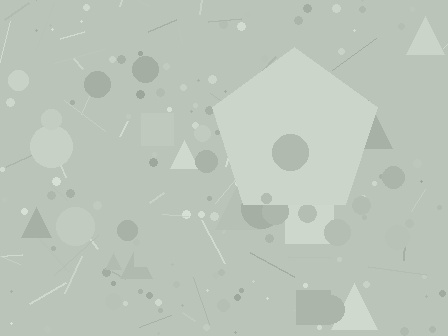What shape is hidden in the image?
A pentagon is hidden in the image.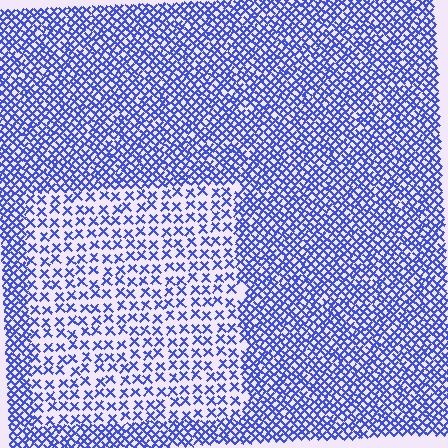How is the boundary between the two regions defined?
The boundary is defined by a change in element density (approximately 2.2x ratio). All elements are the same color, size, and shape.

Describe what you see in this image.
The image contains small blue elements arranged at two different densities. A rectangle-shaped region is visible where the elements are less densely packed than the surrounding area.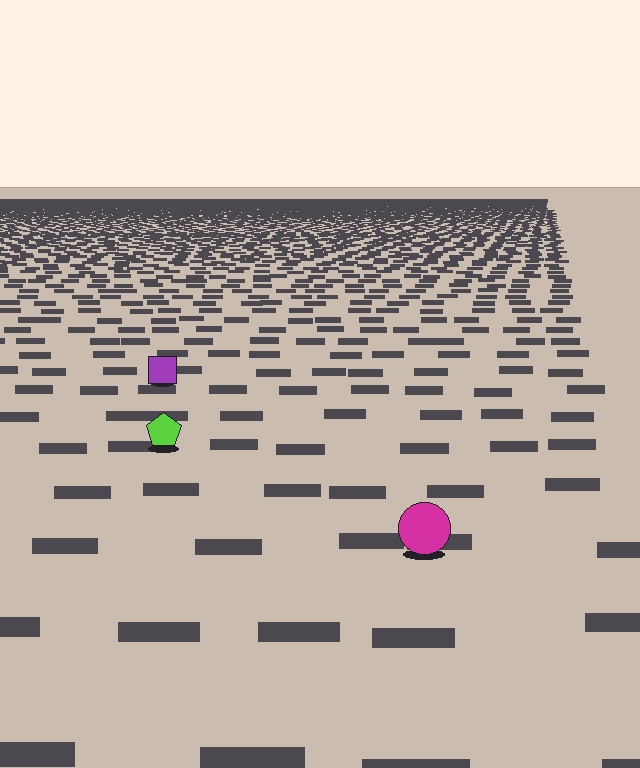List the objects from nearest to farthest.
From nearest to farthest: the magenta circle, the lime pentagon, the purple square.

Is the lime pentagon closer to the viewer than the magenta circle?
No. The magenta circle is closer — you can tell from the texture gradient: the ground texture is coarser near it.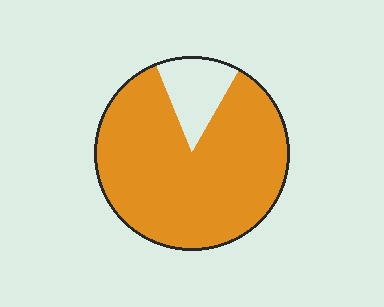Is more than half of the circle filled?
Yes.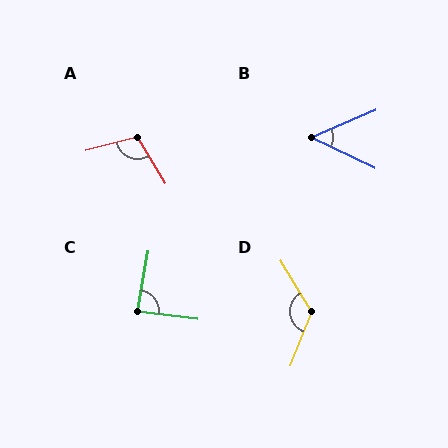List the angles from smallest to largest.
B (49°), C (87°), A (106°), D (127°).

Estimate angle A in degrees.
Approximately 106 degrees.